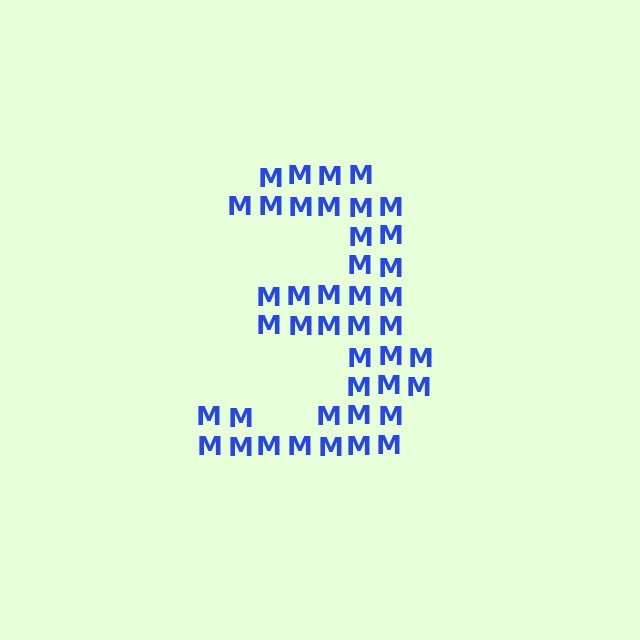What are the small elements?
The small elements are letter M's.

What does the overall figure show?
The overall figure shows the digit 3.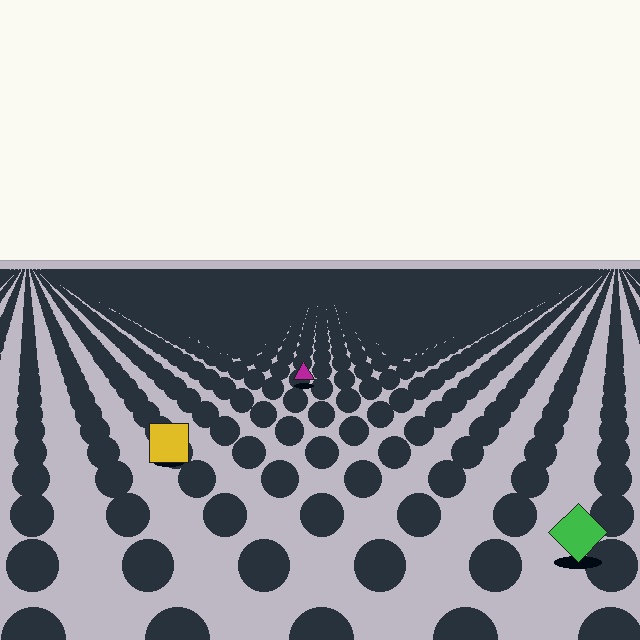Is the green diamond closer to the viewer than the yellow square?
Yes. The green diamond is closer — you can tell from the texture gradient: the ground texture is coarser near it.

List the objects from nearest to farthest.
From nearest to farthest: the green diamond, the yellow square, the magenta triangle.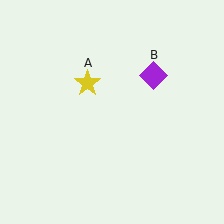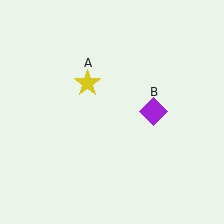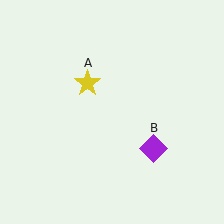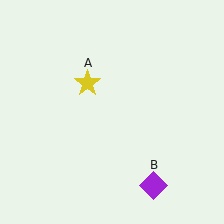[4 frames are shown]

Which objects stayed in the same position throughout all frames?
Yellow star (object A) remained stationary.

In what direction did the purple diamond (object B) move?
The purple diamond (object B) moved down.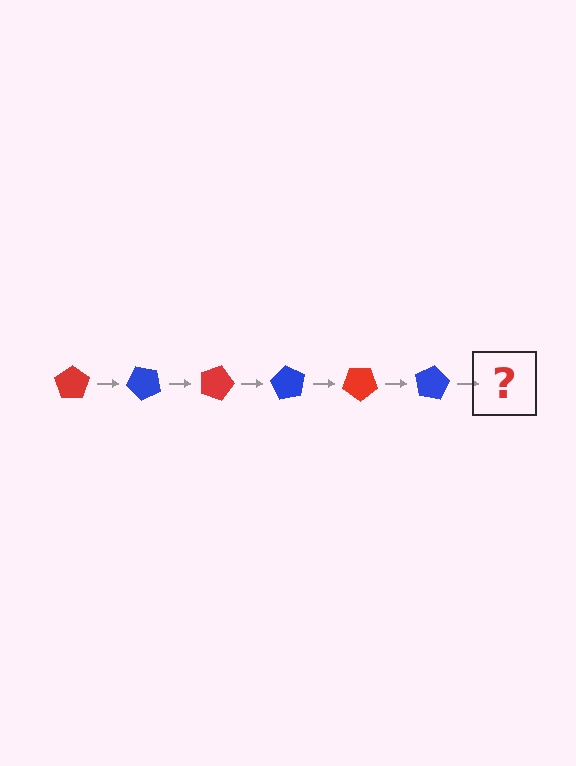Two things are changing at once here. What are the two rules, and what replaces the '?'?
The two rules are that it rotates 45 degrees each step and the color cycles through red and blue. The '?' should be a red pentagon, rotated 270 degrees from the start.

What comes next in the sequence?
The next element should be a red pentagon, rotated 270 degrees from the start.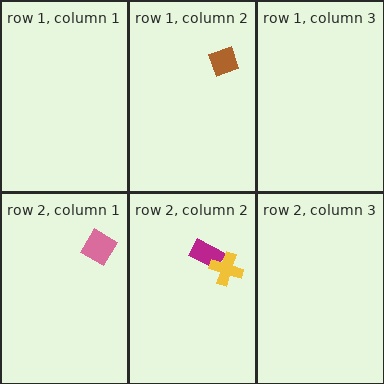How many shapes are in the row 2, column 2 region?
2.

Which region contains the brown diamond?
The row 1, column 2 region.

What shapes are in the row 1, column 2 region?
The brown diamond.